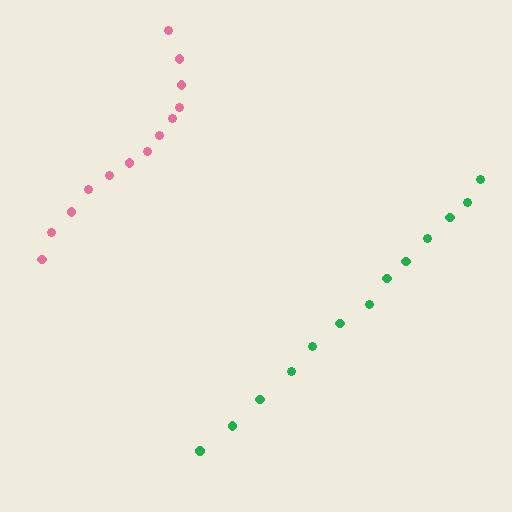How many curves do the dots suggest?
There are 2 distinct paths.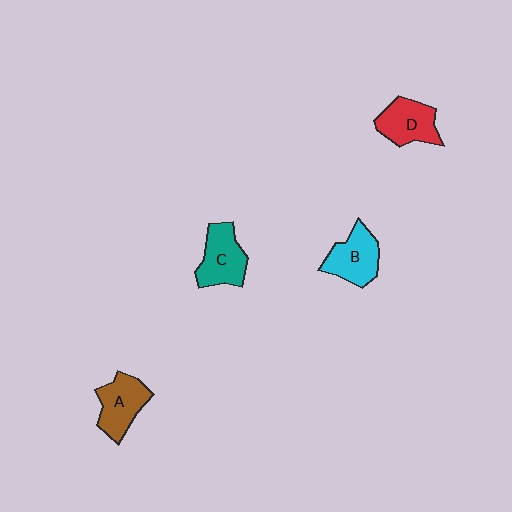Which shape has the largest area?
Shape C (teal).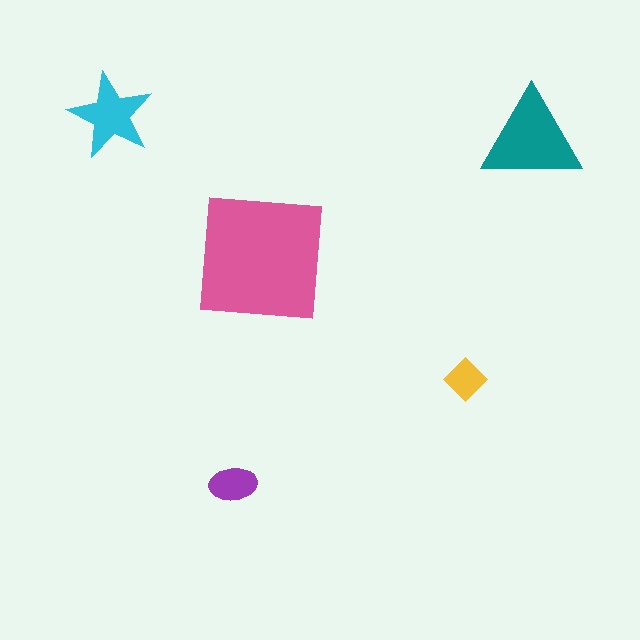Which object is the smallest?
The yellow diamond.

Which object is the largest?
The pink square.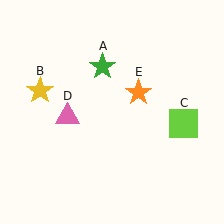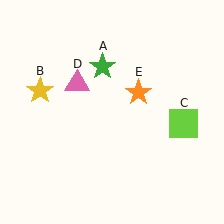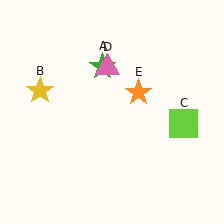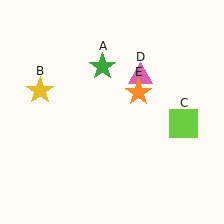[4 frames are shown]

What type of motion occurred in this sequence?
The pink triangle (object D) rotated clockwise around the center of the scene.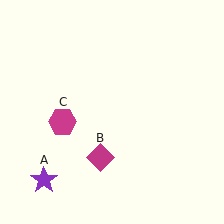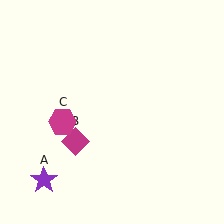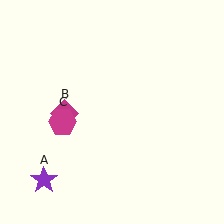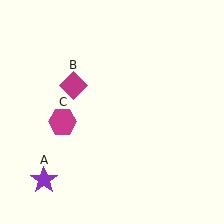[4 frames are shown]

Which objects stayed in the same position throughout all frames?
Purple star (object A) and magenta hexagon (object C) remained stationary.